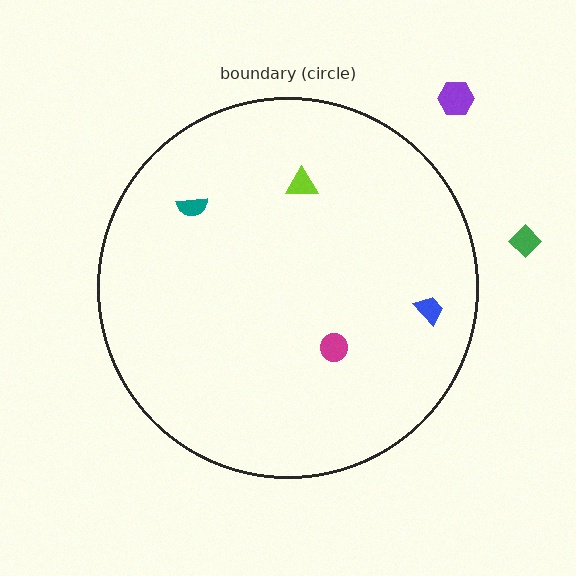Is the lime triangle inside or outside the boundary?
Inside.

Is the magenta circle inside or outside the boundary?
Inside.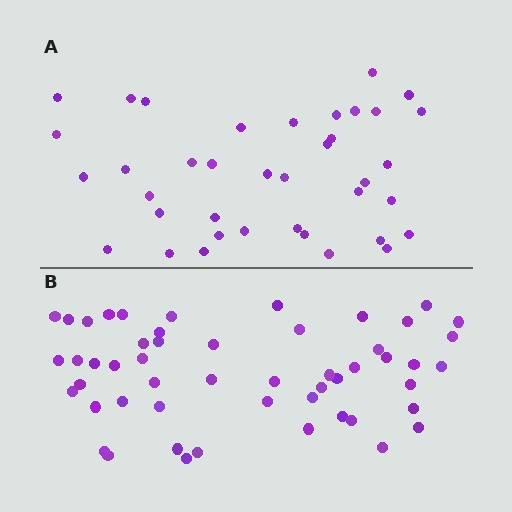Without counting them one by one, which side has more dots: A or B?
Region B (the bottom region) has more dots.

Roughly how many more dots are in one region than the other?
Region B has approximately 15 more dots than region A.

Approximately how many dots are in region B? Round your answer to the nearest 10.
About 50 dots. (The exact count is 52, which rounds to 50.)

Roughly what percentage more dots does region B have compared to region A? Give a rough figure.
About 35% more.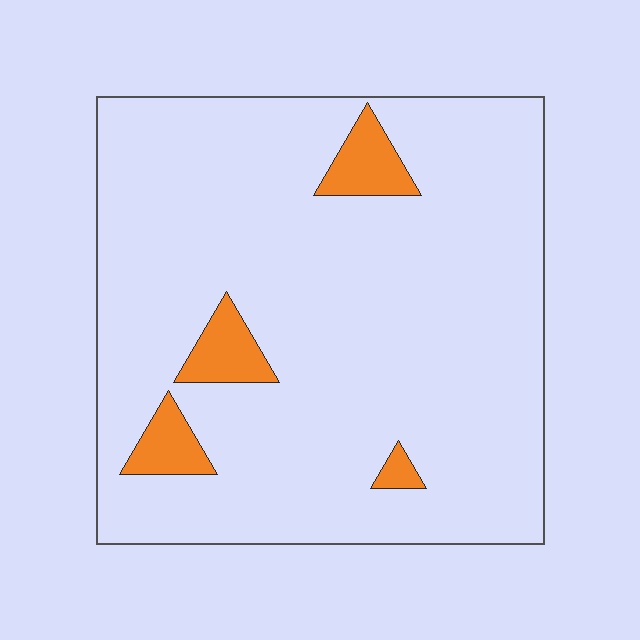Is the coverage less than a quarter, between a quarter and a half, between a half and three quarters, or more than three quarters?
Less than a quarter.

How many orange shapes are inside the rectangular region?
4.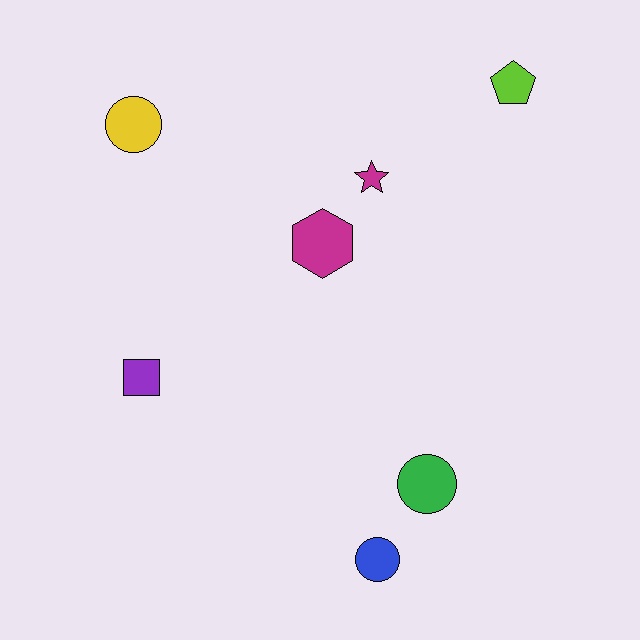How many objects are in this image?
There are 7 objects.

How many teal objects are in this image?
There are no teal objects.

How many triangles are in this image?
There are no triangles.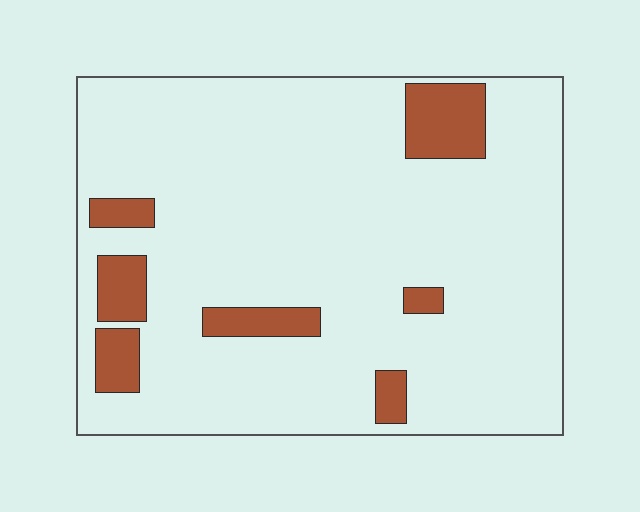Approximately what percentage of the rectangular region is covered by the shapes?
Approximately 10%.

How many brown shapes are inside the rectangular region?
7.